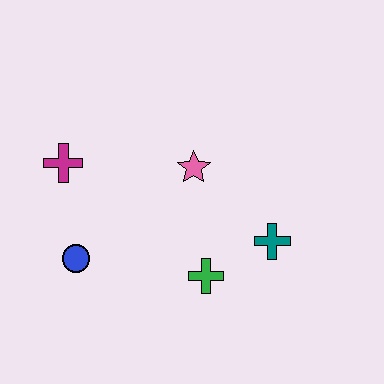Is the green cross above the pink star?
No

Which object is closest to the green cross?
The teal cross is closest to the green cross.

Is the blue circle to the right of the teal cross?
No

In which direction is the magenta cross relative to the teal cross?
The magenta cross is to the left of the teal cross.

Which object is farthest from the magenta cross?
The teal cross is farthest from the magenta cross.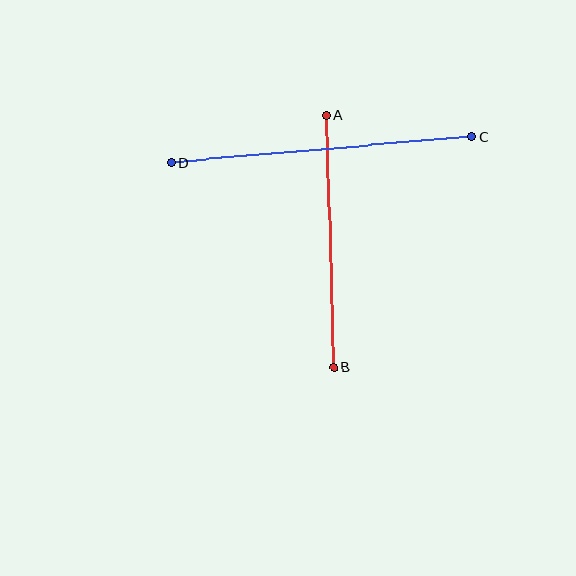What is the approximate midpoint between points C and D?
The midpoint is at approximately (322, 149) pixels.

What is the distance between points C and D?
The distance is approximately 301 pixels.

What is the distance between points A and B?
The distance is approximately 252 pixels.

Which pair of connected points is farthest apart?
Points C and D are farthest apart.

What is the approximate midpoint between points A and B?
The midpoint is at approximately (330, 241) pixels.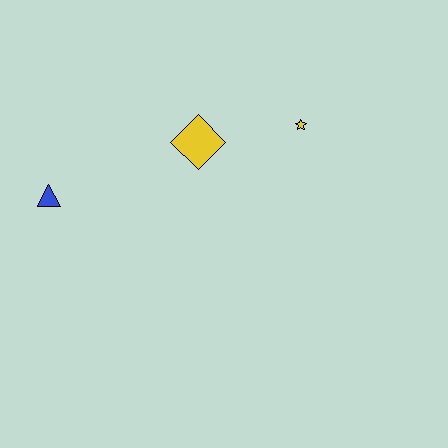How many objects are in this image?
There are 3 objects.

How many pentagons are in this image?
There are no pentagons.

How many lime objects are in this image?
There are no lime objects.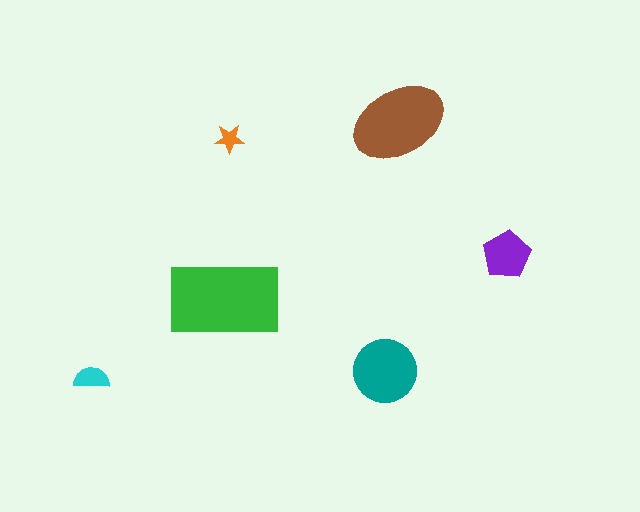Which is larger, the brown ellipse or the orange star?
The brown ellipse.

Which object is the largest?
The green rectangle.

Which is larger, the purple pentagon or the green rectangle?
The green rectangle.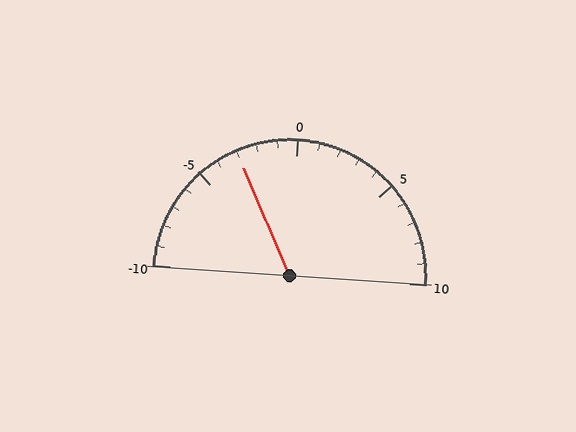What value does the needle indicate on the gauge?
The needle indicates approximately -3.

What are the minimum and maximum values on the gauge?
The gauge ranges from -10 to 10.